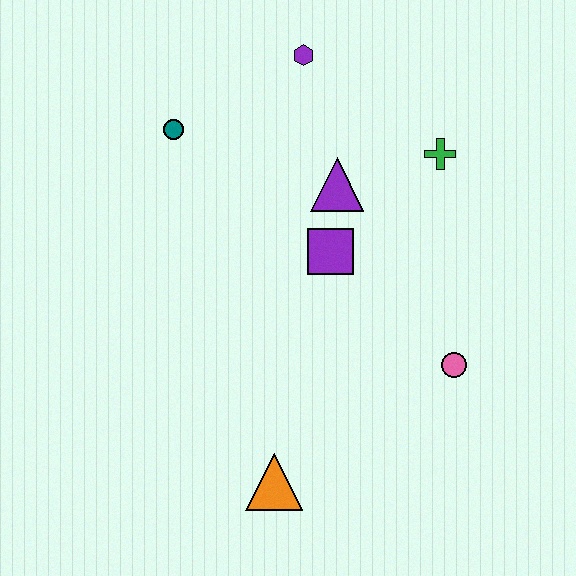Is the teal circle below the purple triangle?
No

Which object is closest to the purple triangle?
The purple square is closest to the purple triangle.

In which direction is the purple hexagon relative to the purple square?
The purple hexagon is above the purple square.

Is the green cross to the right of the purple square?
Yes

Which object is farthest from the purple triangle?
The orange triangle is farthest from the purple triangle.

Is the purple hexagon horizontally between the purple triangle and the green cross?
No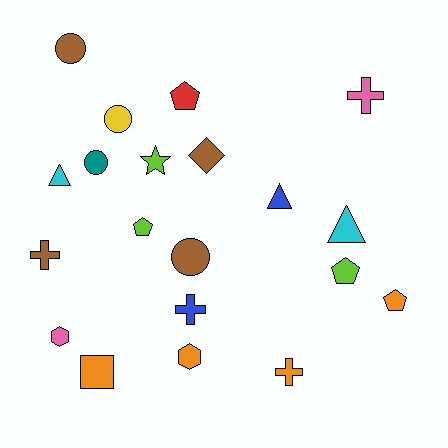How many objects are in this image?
There are 20 objects.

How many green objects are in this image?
There are no green objects.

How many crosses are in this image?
There are 4 crosses.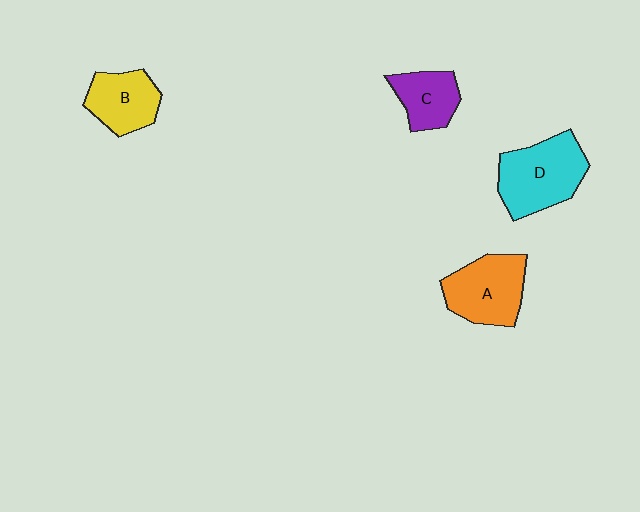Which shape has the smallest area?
Shape C (purple).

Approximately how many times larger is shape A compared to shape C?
Approximately 1.5 times.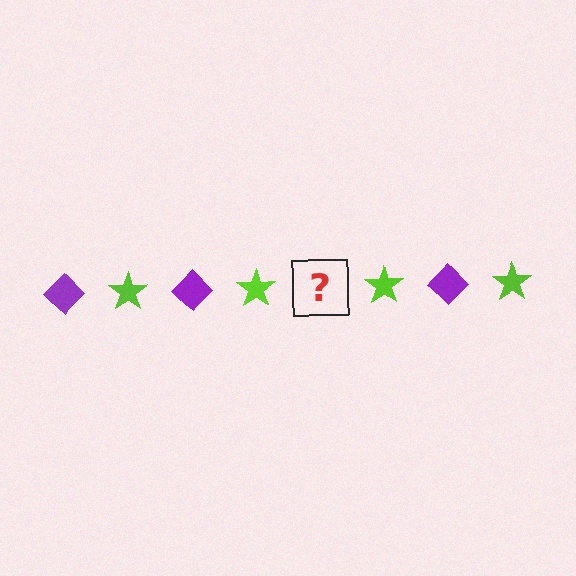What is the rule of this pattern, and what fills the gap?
The rule is that the pattern alternates between purple diamond and lime star. The gap should be filled with a purple diamond.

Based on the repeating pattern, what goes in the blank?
The blank should be a purple diamond.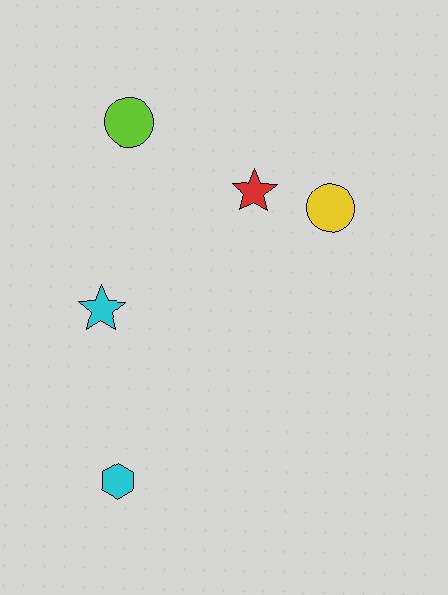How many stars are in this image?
There are 2 stars.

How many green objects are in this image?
There are no green objects.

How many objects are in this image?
There are 5 objects.